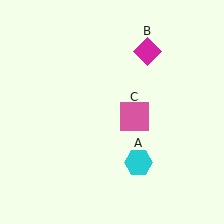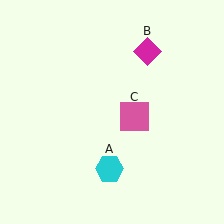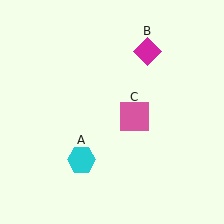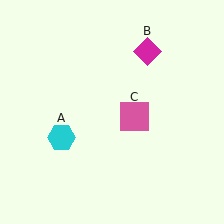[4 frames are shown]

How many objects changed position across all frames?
1 object changed position: cyan hexagon (object A).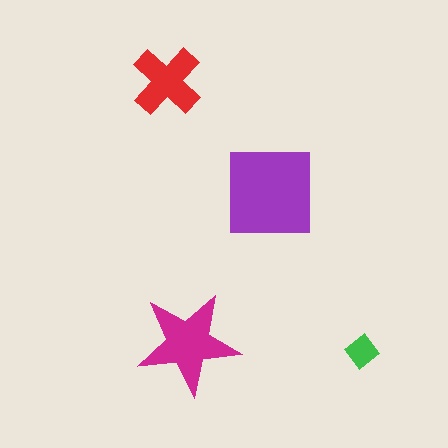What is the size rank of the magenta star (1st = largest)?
2nd.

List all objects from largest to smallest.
The purple square, the magenta star, the red cross, the green diamond.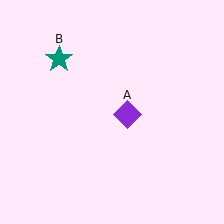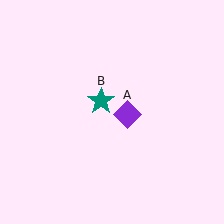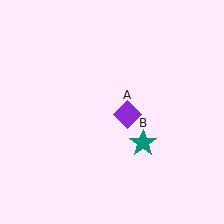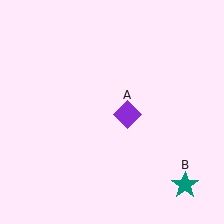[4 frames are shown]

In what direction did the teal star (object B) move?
The teal star (object B) moved down and to the right.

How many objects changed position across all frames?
1 object changed position: teal star (object B).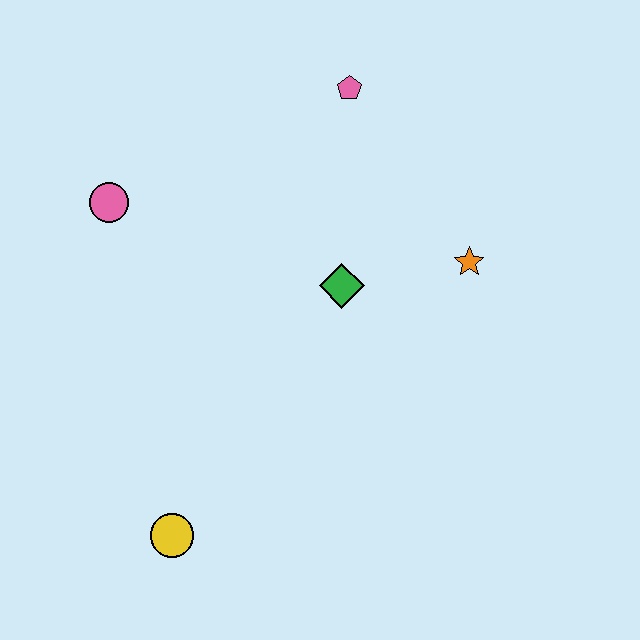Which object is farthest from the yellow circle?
The pink pentagon is farthest from the yellow circle.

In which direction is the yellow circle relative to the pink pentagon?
The yellow circle is below the pink pentagon.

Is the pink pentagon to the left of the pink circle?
No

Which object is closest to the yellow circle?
The green diamond is closest to the yellow circle.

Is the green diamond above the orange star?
No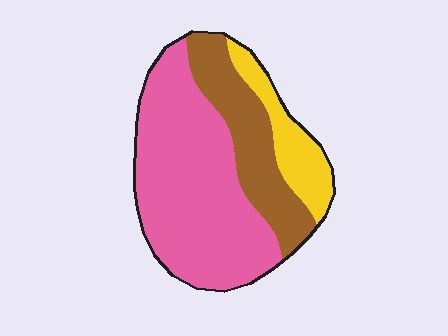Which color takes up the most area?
Pink, at roughly 60%.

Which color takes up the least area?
Yellow, at roughly 15%.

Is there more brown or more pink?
Pink.